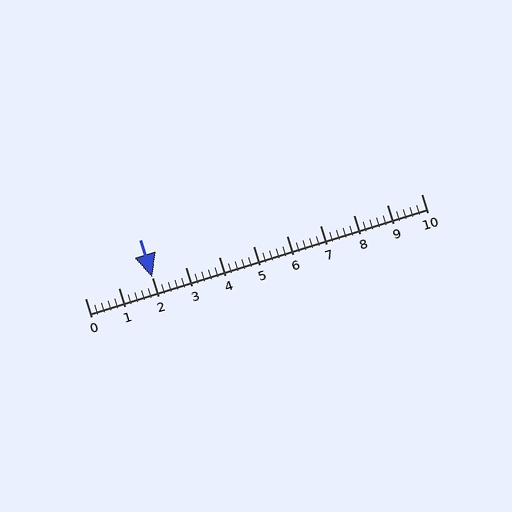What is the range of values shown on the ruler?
The ruler shows values from 0 to 10.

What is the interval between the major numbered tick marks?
The major tick marks are spaced 1 units apart.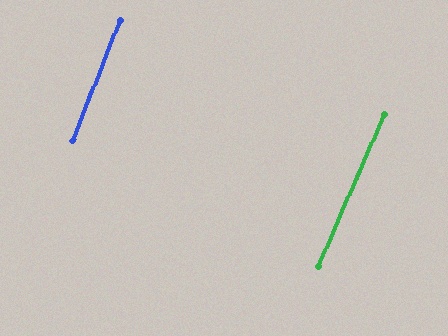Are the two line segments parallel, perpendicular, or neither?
Parallel — their directions differ by only 1.9°.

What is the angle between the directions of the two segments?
Approximately 2 degrees.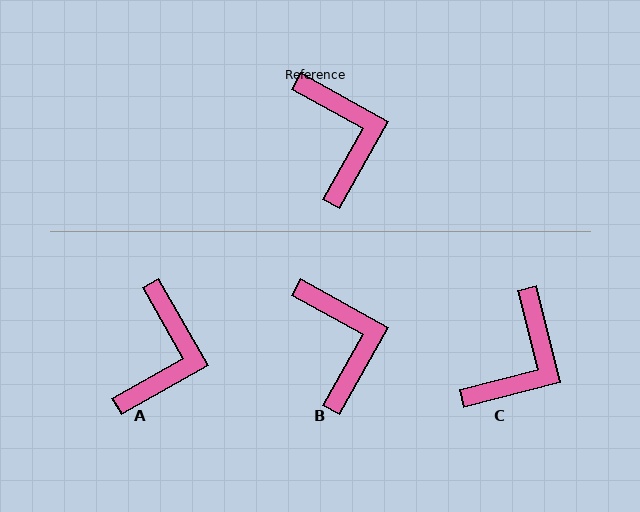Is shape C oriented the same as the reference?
No, it is off by about 46 degrees.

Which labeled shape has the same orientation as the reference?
B.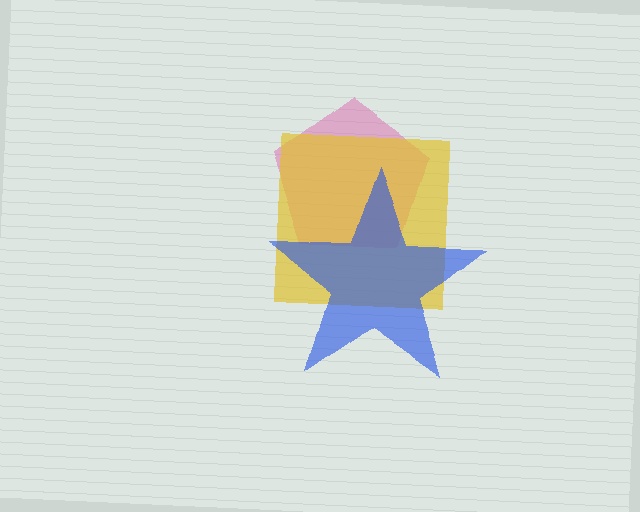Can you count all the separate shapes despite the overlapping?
Yes, there are 3 separate shapes.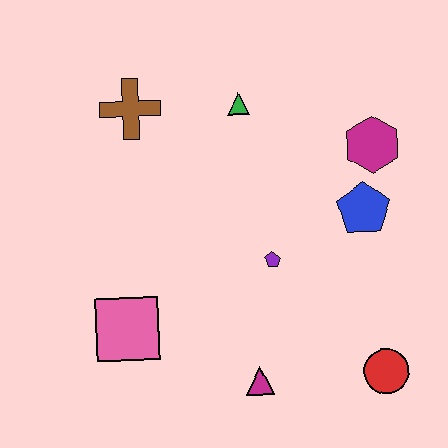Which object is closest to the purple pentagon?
The blue pentagon is closest to the purple pentagon.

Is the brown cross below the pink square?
No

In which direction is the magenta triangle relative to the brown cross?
The magenta triangle is below the brown cross.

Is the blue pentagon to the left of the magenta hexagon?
Yes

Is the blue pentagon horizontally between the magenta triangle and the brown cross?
No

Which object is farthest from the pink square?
The magenta hexagon is farthest from the pink square.